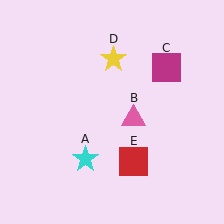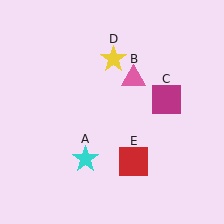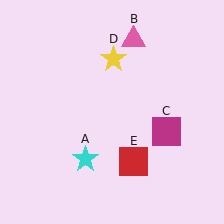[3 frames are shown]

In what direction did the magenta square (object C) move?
The magenta square (object C) moved down.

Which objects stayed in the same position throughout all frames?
Cyan star (object A) and yellow star (object D) and red square (object E) remained stationary.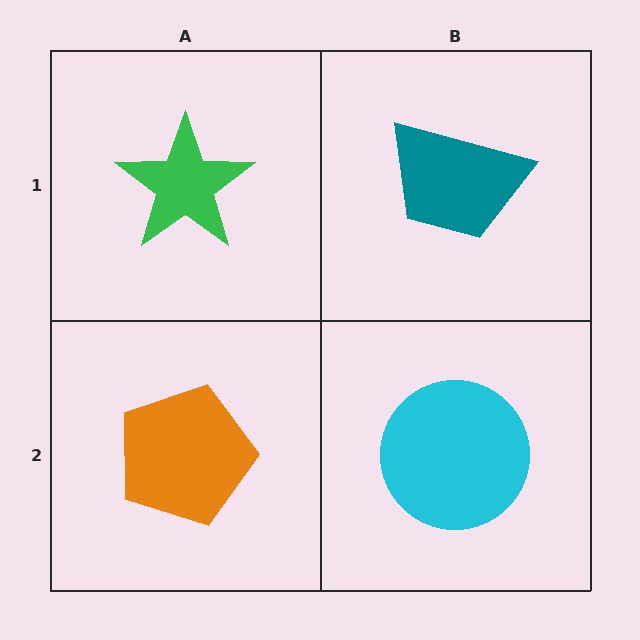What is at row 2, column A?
An orange pentagon.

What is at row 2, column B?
A cyan circle.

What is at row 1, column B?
A teal trapezoid.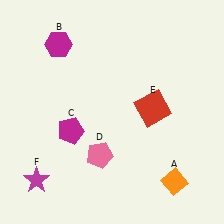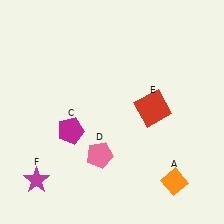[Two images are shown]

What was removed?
The magenta hexagon (B) was removed in Image 2.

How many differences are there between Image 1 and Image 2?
There is 1 difference between the two images.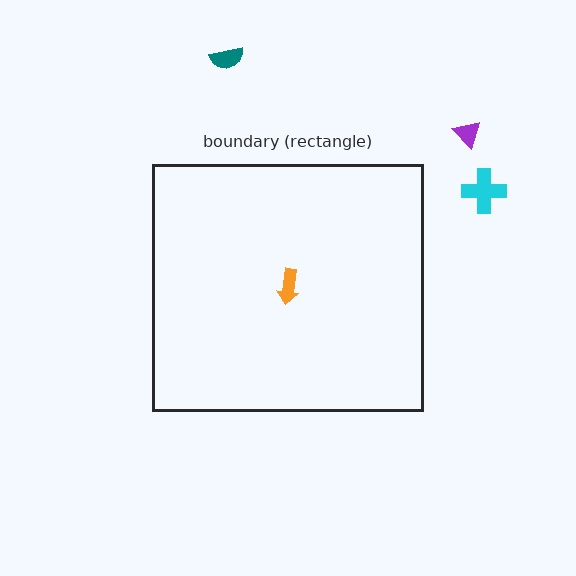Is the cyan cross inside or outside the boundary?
Outside.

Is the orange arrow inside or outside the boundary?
Inside.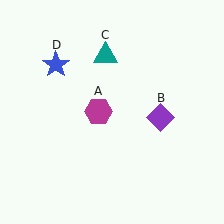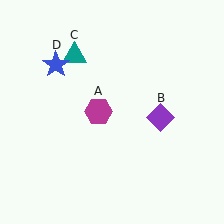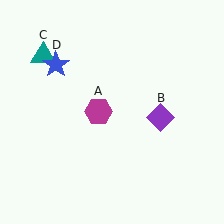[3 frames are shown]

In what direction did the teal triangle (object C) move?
The teal triangle (object C) moved left.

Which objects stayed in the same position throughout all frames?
Magenta hexagon (object A) and purple diamond (object B) and blue star (object D) remained stationary.